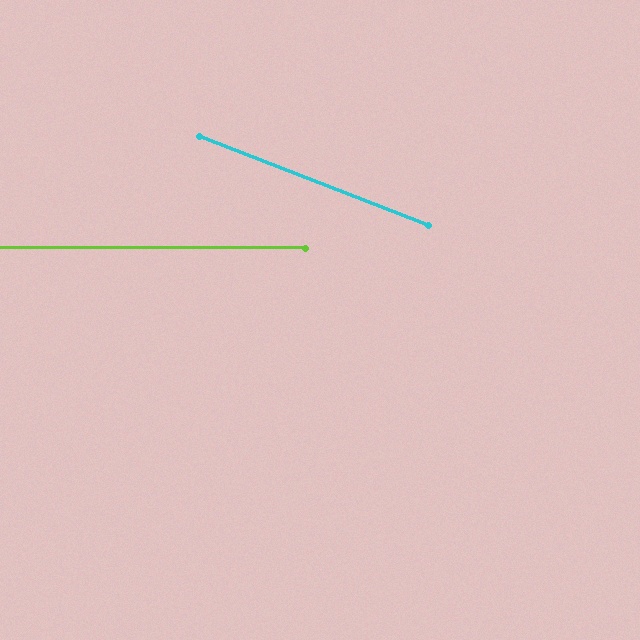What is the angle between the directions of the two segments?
Approximately 21 degrees.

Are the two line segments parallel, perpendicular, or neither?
Neither parallel nor perpendicular — they differ by about 21°.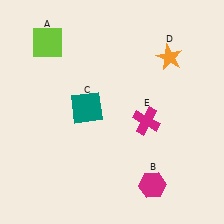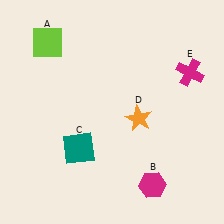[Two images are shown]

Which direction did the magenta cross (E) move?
The magenta cross (E) moved up.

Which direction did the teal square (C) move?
The teal square (C) moved down.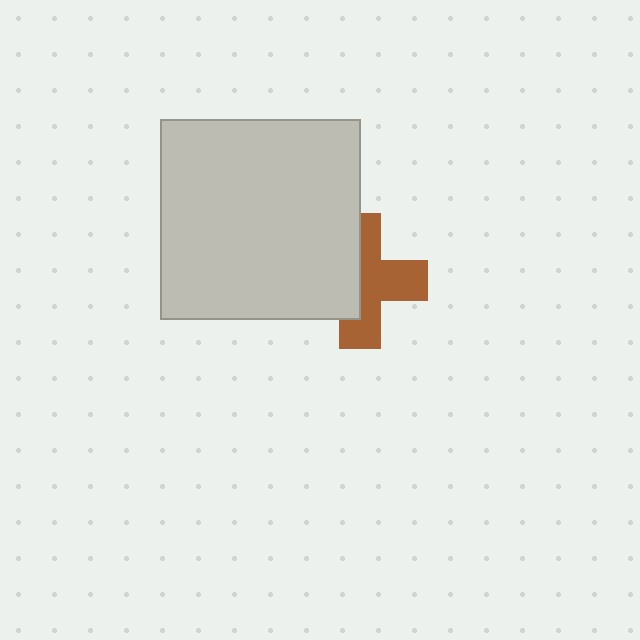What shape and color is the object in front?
The object in front is a light gray square.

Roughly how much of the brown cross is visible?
About half of it is visible (roughly 55%).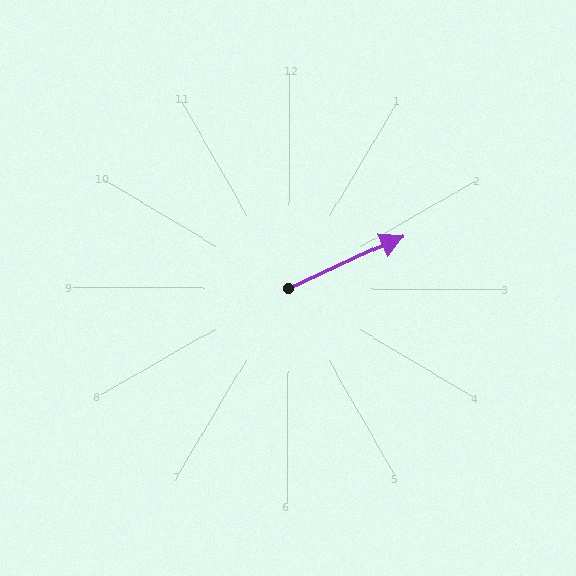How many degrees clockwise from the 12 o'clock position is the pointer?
Approximately 65 degrees.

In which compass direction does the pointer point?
Northeast.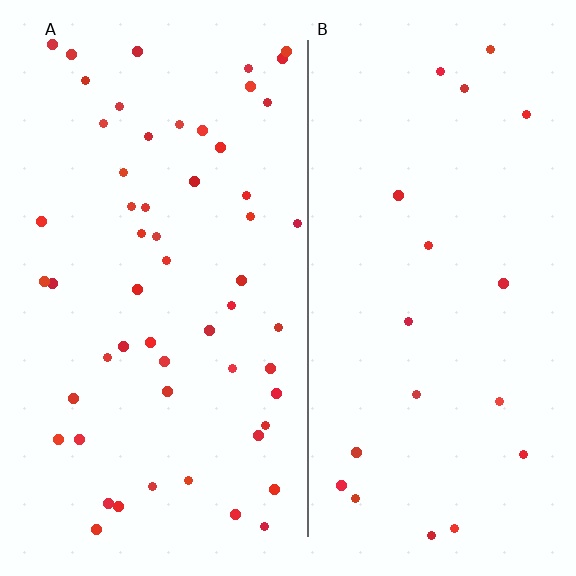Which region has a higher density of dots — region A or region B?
A (the left).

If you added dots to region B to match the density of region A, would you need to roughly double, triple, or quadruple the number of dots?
Approximately triple.